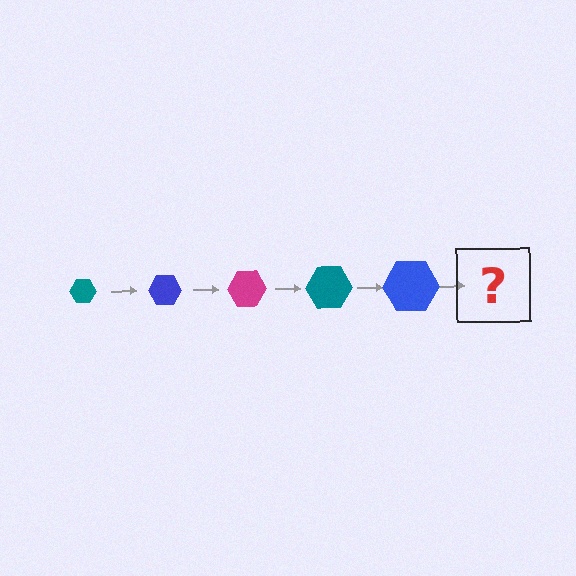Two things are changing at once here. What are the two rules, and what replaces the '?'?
The two rules are that the hexagon grows larger each step and the color cycles through teal, blue, and magenta. The '?' should be a magenta hexagon, larger than the previous one.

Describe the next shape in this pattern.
It should be a magenta hexagon, larger than the previous one.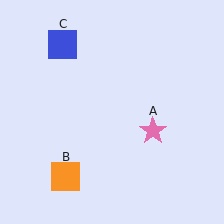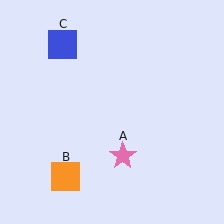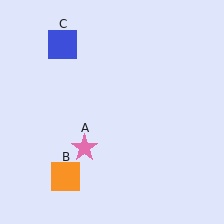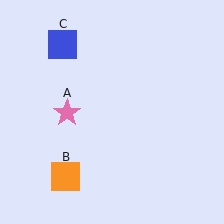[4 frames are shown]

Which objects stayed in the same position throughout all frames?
Orange square (object B) and blue square (object C) remained stationary.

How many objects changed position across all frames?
1 object changed position: pink star (object A).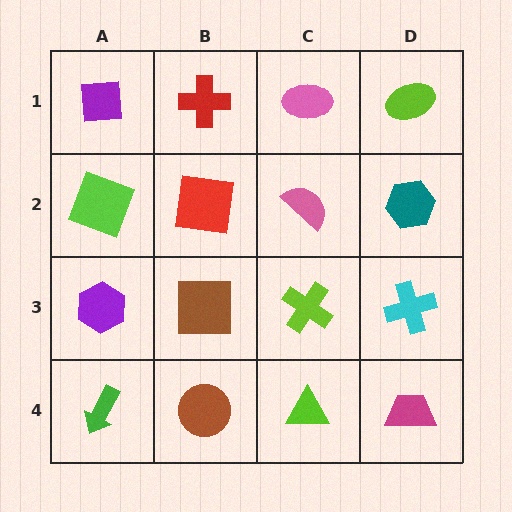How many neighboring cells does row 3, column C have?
4.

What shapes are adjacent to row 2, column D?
A lime ellipse (row 1, column D), a cyan cross (row 3, column D), a pink semicircle (row 2, column C).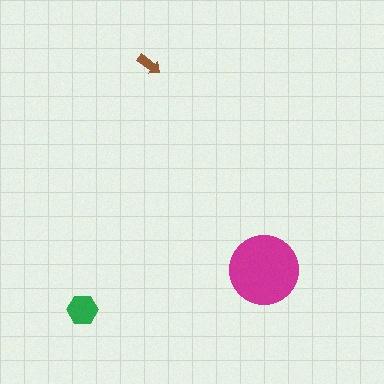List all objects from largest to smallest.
The magenta circle, the green hexagon, the brown arrow.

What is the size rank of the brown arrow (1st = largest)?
3rd.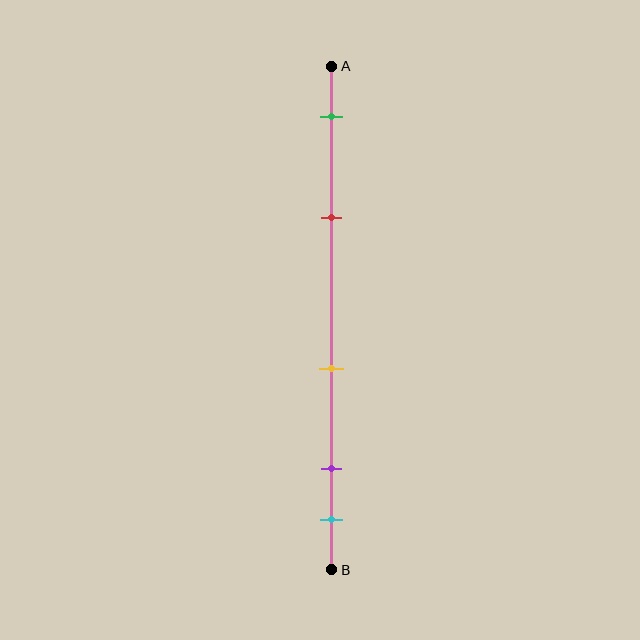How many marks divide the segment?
There are 5 marks dividing the segment.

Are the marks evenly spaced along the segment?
No, the marks are not evenly spaced.